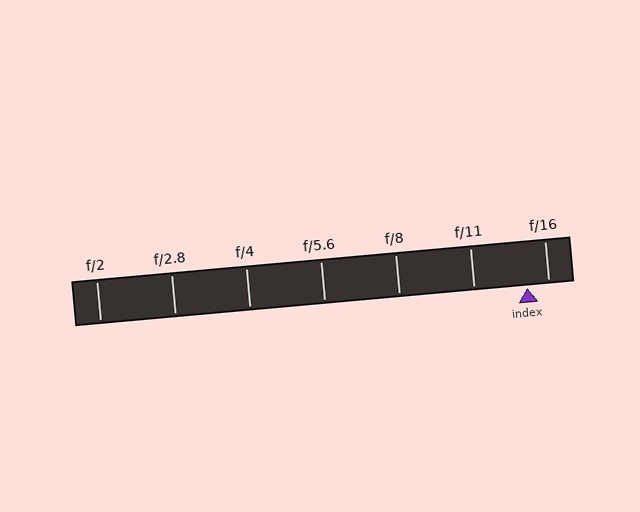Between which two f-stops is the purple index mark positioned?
The index mark is between f/11 and f/16.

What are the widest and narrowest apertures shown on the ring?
The widest aperture shown is f/2 and the narrowest is f/16.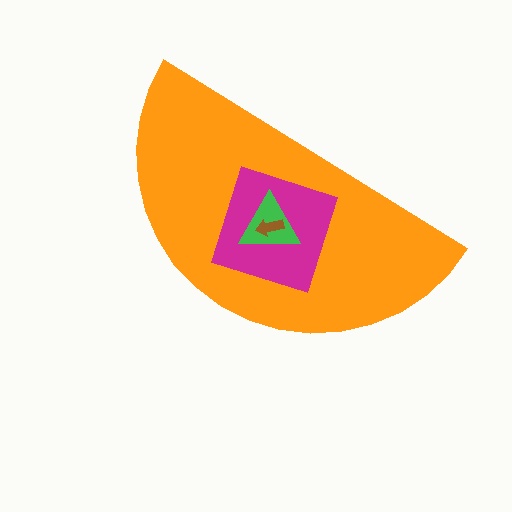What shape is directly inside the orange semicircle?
The magenta square.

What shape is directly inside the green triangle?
The brown arrow.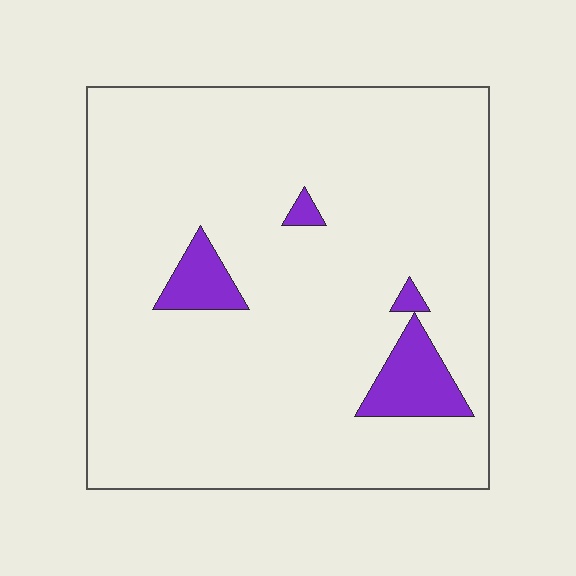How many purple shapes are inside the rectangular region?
4.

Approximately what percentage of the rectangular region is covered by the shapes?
Approximately 10%.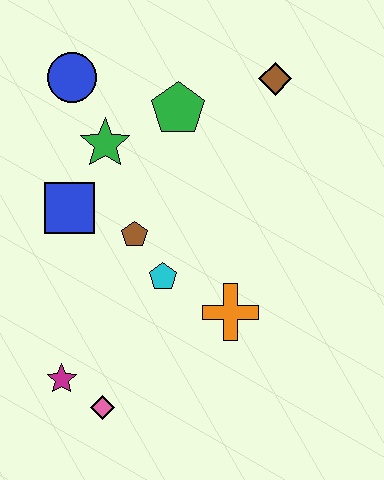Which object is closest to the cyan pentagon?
The brown pentagon is closest to the cyan pentagon.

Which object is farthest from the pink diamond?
The brown diamond is farthest from the pink diamond.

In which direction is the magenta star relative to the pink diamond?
The magenta star is to the left of the pink diamond.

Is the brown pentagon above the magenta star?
Yes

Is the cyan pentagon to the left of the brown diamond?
Yes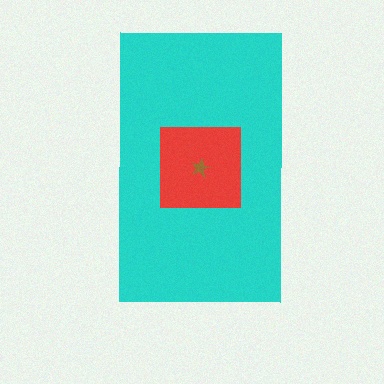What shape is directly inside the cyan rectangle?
The red square.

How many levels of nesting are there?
3.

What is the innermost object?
The brown star.